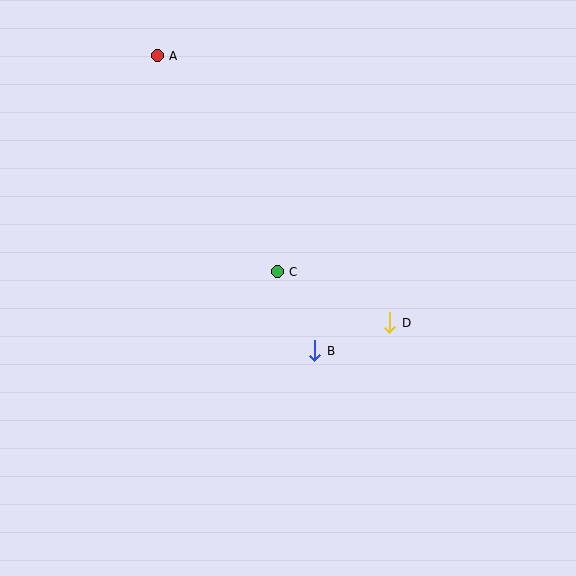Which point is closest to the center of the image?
Point C at (277, 272) is closest to the center.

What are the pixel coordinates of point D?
Point D is at (390, 323).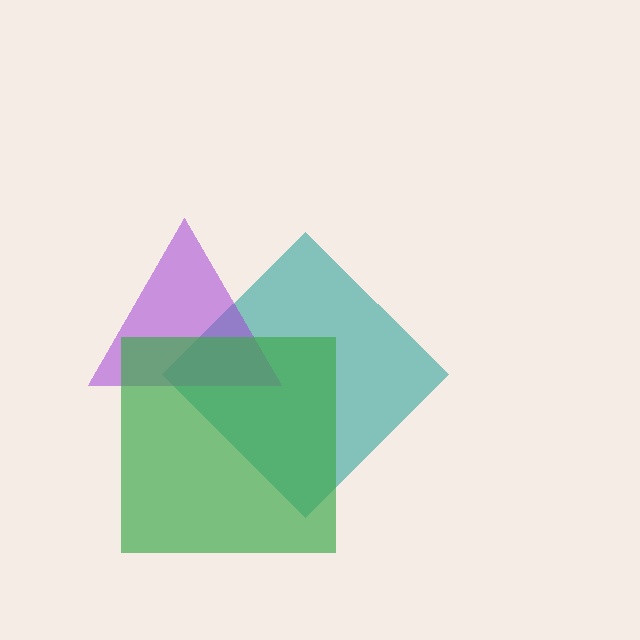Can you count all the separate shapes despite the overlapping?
Yes, there are 3 separate shapes.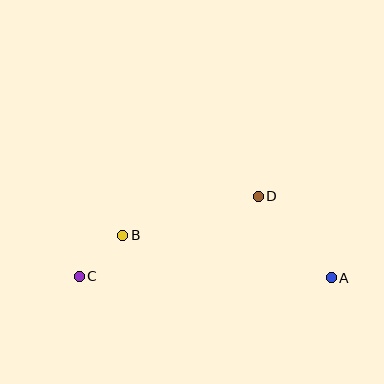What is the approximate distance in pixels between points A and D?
The distance between A and D is approximately 110 pixels.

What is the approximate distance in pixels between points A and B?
The distance between A and B is approximately 213 pixels.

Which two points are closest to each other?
Points B and C are closest to each other.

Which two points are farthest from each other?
Points A and C are farthest from each other.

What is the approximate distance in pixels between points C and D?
The distance between C and D is approximately 196 pixels.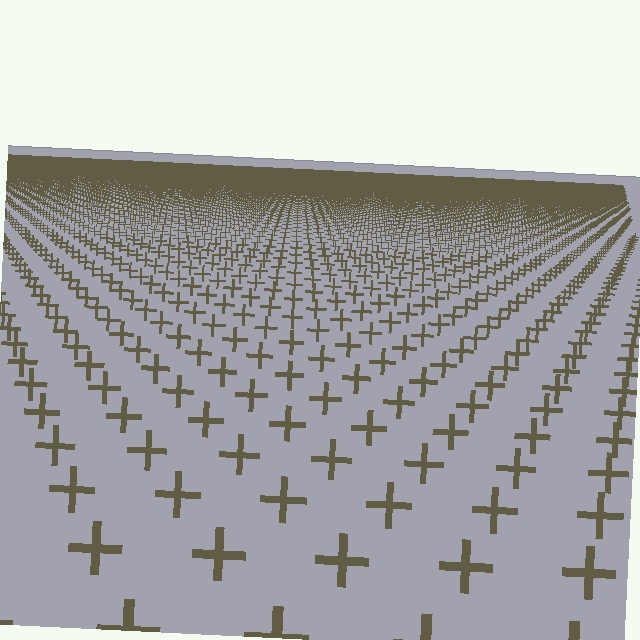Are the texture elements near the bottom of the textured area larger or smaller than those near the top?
Larger. Near the bottom, elements are closer to the viewer and appear at a bigger on-screen size.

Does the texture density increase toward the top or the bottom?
Density increases toward the top.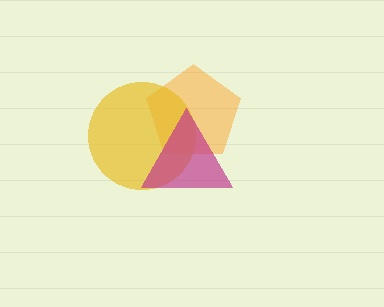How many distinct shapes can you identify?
There are 3 distinct shapes: an orange pentagon, a yellow circle, a magenta triangle.